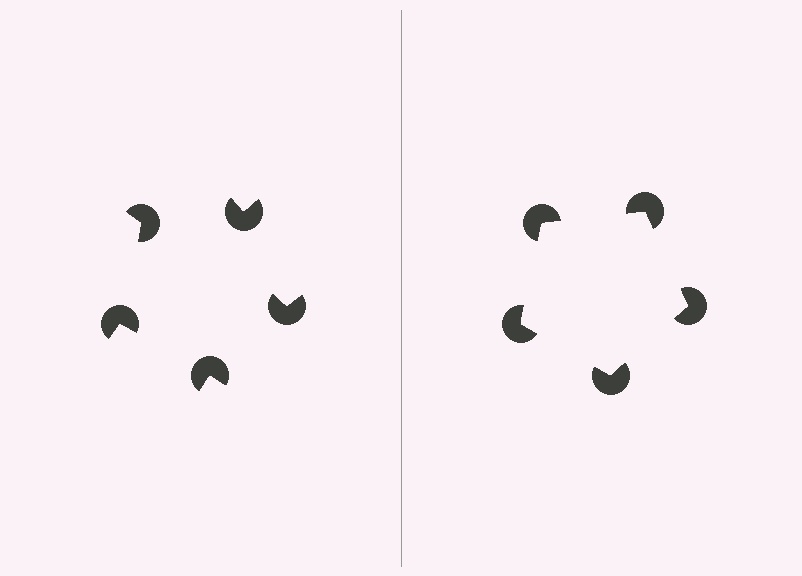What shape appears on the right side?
An illusory pentagon.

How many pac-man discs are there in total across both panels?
10 — 5 on each side.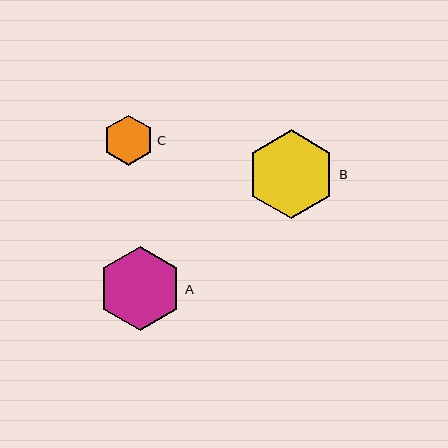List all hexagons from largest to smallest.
From largest to smallest: B, A, C.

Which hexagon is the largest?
Hexagon B is the largest with a size of approximately 89 pixels.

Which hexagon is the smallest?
Hexagon C is the smallest with a size of approximately 50 pixels.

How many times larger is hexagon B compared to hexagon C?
Hexagon B is approximately 1.8 times the size of hexagon C.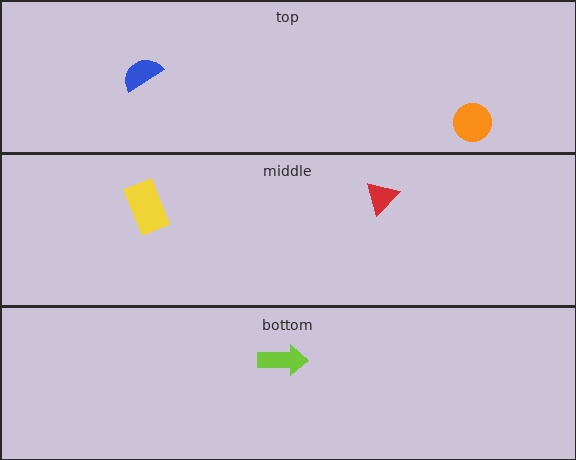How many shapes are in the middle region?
2.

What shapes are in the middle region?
The red triangle, the yellow rectangle.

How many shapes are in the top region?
2.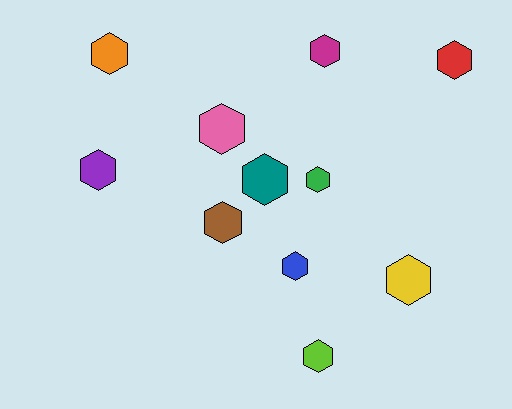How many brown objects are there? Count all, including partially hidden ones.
There is 1 brown object.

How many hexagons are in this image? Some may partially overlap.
There are 11 hexagons.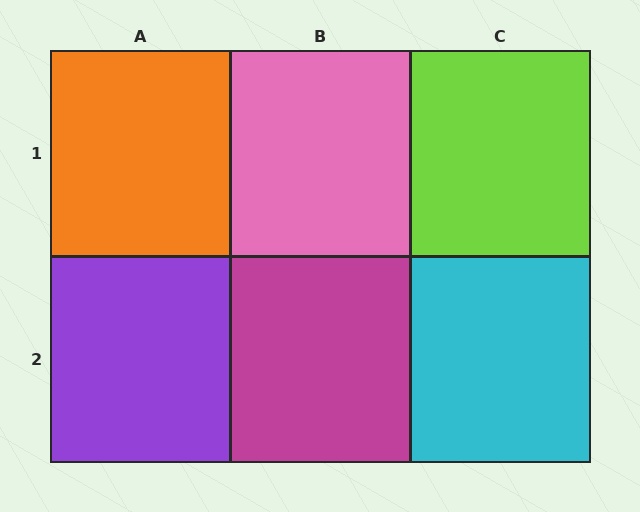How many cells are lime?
1 cell is lime.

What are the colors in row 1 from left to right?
Orange, pink, lime.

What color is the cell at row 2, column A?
Purple.